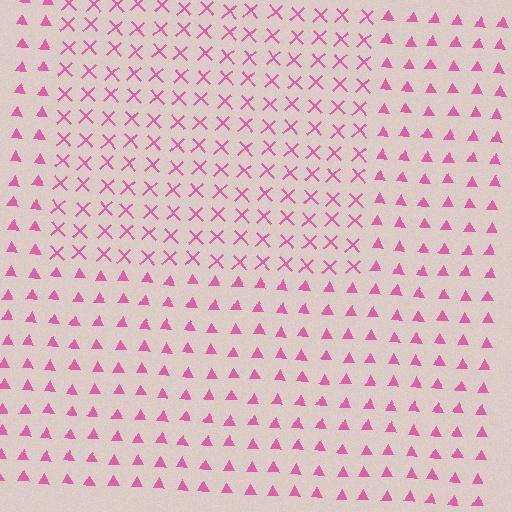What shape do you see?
I see a rectangle.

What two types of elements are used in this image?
The image uses X marks inside the rectangle region and triangles outside it.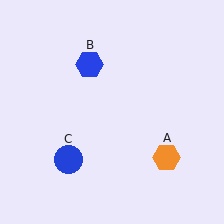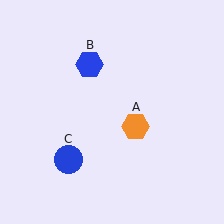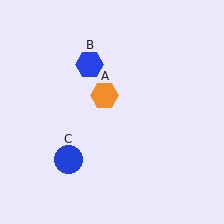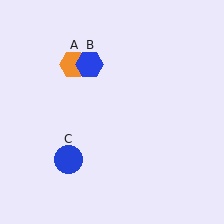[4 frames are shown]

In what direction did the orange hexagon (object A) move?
The orange hexagon (object A) moved up and to the left.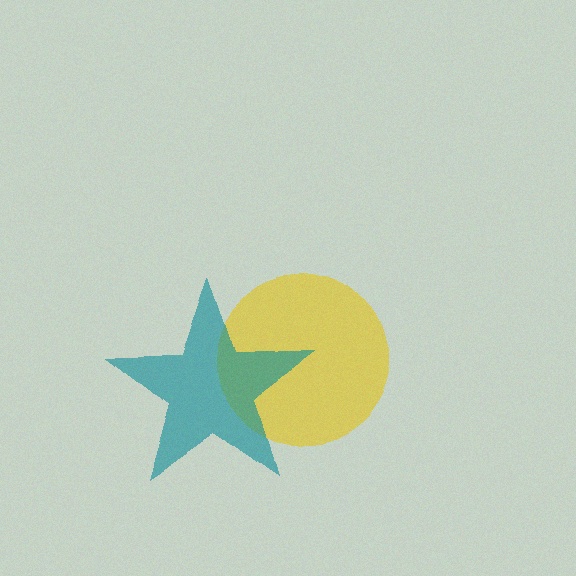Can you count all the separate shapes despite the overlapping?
Yes, there are 2 separate shapes.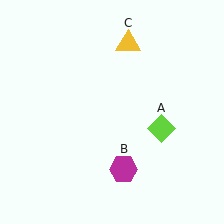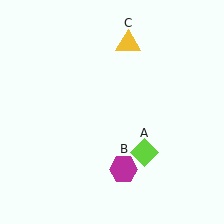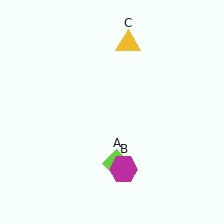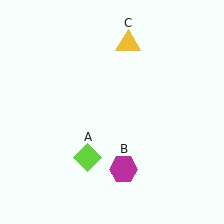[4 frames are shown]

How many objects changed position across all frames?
1 object changed position: lime diamond (object A).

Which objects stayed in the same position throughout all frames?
Magenta hexagon (object B) and yellow triangle (object C) remained stationary.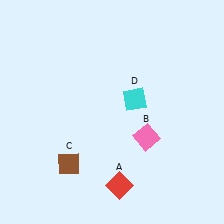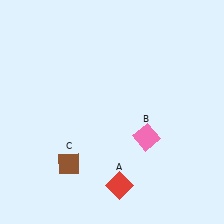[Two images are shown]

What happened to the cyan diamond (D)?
The cyan diamond (D) was removed in Image 2. It was in the top-right area of Image 1.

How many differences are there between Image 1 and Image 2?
There is 1 difference between the two images.